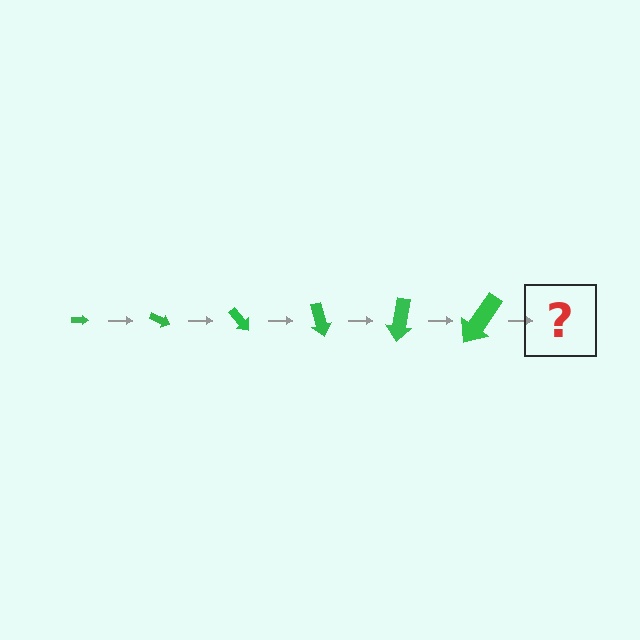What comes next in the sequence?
The next element should be an arrow, larger than the previous one and rotated 150 degrees from the start.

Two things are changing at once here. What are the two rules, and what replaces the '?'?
The two rules are that the arrow grows larger each step and it rotates 25 degrees each step. The '?' should be an arrow, larger than the previous one and rotated 150 degrees from the start.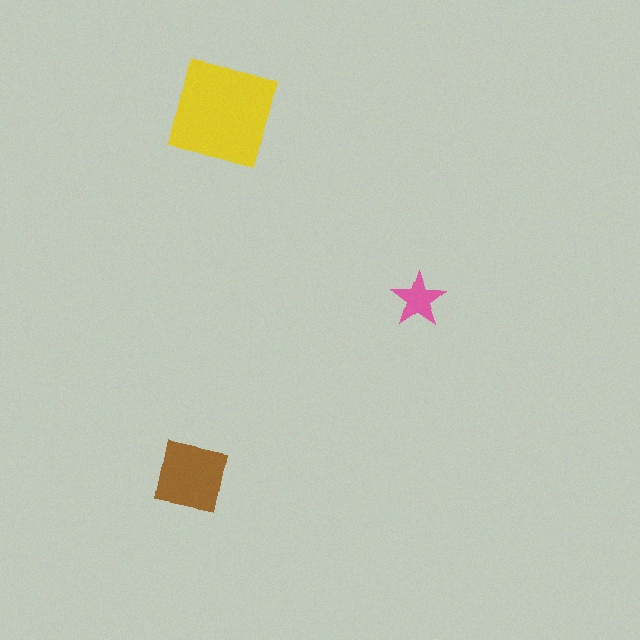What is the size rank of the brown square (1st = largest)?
2nd.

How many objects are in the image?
There are 3 objects in the image.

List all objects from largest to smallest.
The yellow square, the brown square, the pink star.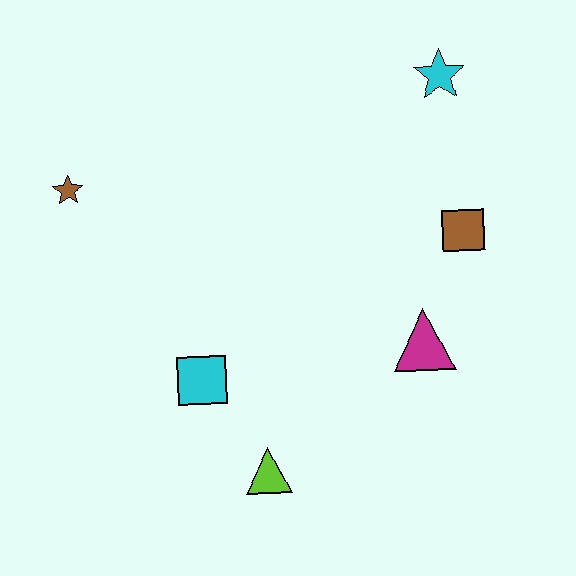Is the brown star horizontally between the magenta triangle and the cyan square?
No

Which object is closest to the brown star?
The cyan square is closest to the brown star.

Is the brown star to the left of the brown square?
Yes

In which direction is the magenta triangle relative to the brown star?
The magenta triangle is to the right of the brown star.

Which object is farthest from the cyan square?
The cyan star is farthest from the cyan square.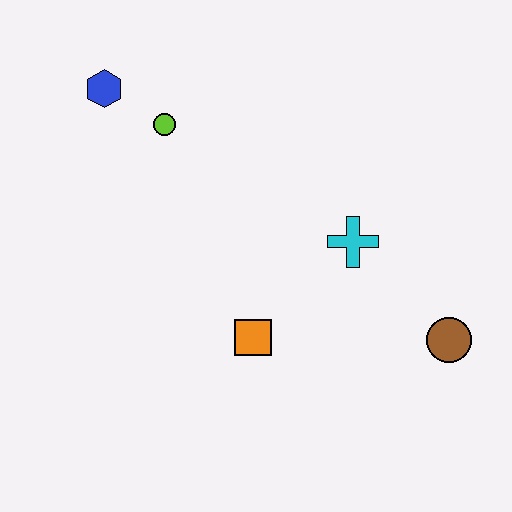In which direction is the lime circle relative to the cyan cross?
The lime circle is to the left of the cyan cross.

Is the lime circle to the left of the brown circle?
Yes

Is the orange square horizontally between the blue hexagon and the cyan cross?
Yes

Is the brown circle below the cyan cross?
Yes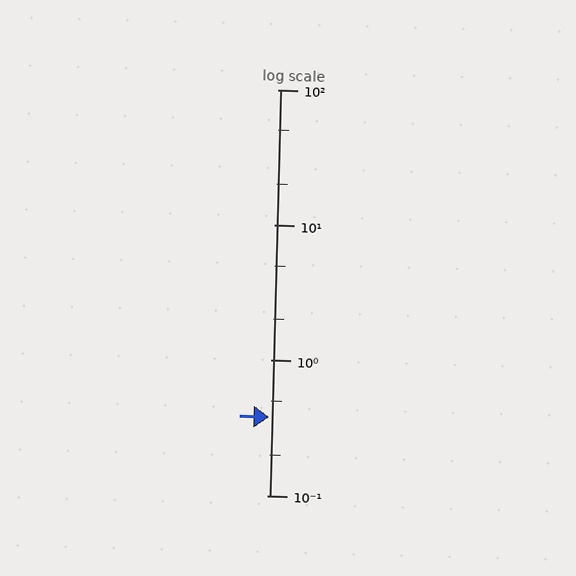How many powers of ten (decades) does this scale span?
The scale spans 3 decades, from 0.1 to 100.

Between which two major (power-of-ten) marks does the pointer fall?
The pointer is between 0.1 and 1.